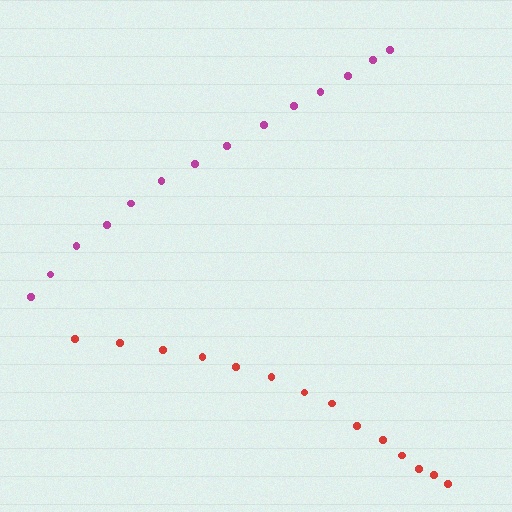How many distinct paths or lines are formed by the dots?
There are 2 distinct paths.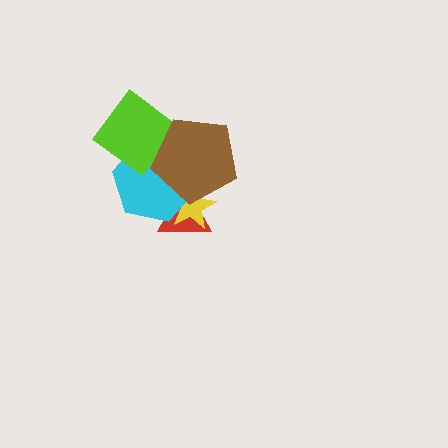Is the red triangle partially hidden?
Yes, it is partially covered by another shape.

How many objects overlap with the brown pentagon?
4 objects overlap with the brown pentagon.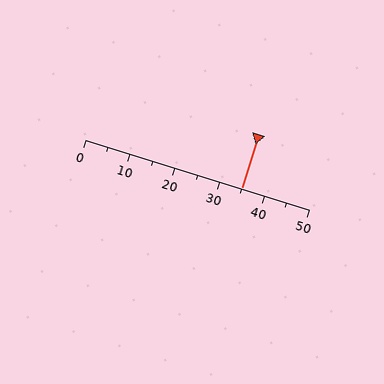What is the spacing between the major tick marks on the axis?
The major ticks are spaced 10 apart.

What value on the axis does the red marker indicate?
The marker indicates approximately 35.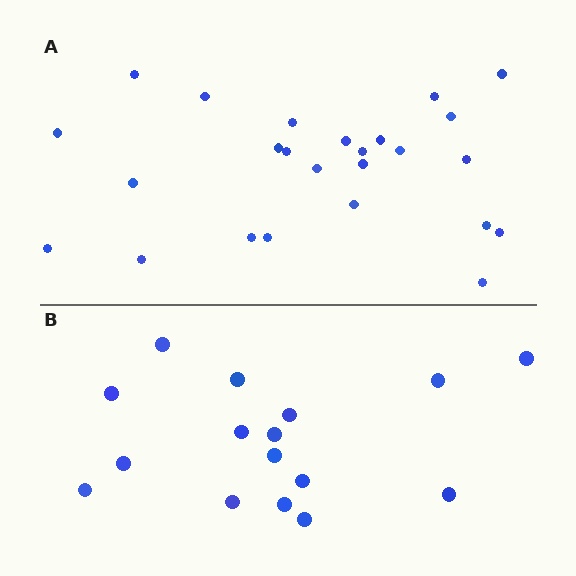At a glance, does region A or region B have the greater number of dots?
Region A (the top region) has more dots.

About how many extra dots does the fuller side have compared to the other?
Region A has roughly 8 or so more dots than region B.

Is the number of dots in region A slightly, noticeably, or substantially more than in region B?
Region A has substantially more. The ratio is roughly 1.6 to 1.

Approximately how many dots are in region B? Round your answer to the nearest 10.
About 20 dots. (The exact count is 16, which rounds to 20.)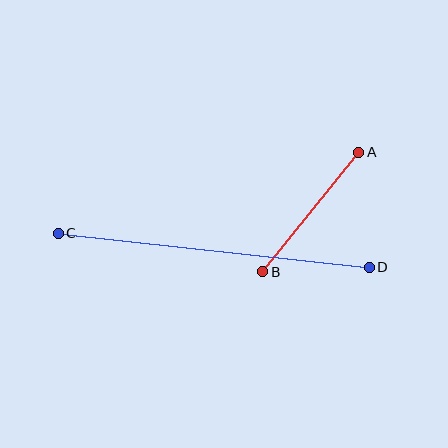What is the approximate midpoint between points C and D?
The midpoint is at approximately (214, 250) pixels.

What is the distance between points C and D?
The distance is approximately 313 pixels.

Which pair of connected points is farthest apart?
Points C and D are farthest apart.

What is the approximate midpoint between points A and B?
The midpoint is at approximately (311, 212) pixels.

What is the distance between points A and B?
The distance is approximately 153 pixels.